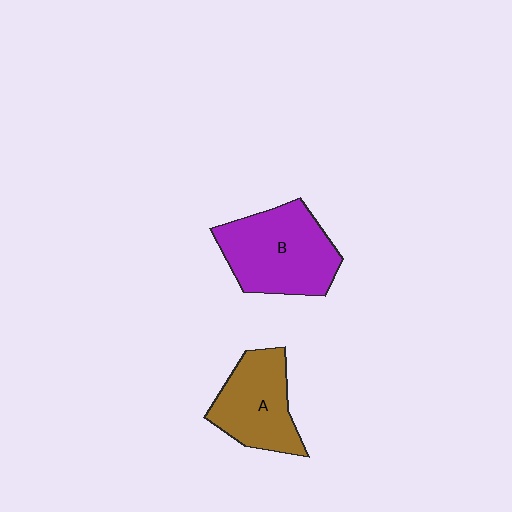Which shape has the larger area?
Shape B (purple).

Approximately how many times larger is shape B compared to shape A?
Approximately 1.3 times.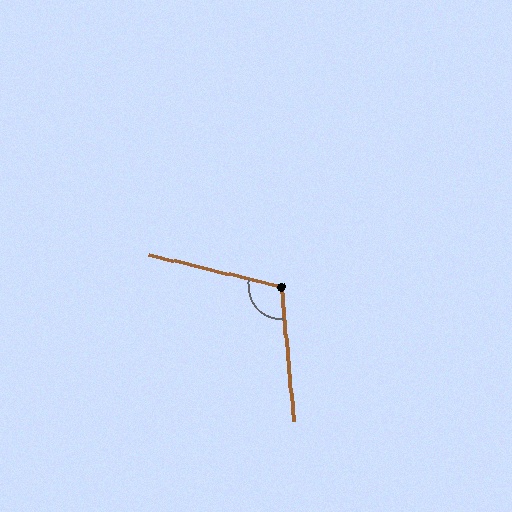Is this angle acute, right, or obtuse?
It is obtuse.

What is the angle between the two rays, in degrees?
Approximately 109 degrees.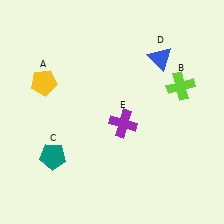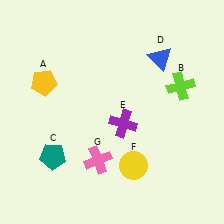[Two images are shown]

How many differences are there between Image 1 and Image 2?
There are 2 differences between the two images.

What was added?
A yellow circle (F), a pink cross (G) were added in Image 2.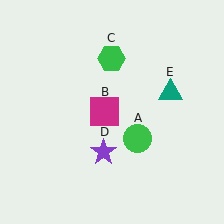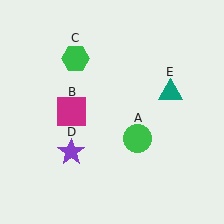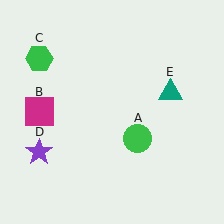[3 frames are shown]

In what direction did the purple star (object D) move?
The purple star (object D) moved left.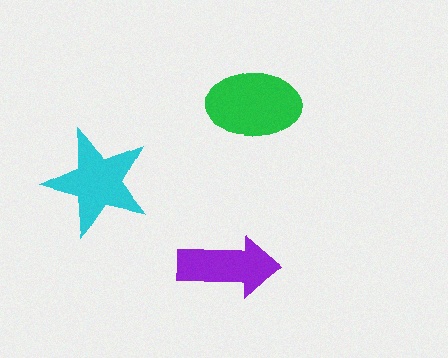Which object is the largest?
The green ellipse.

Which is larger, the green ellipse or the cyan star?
The green ellipse.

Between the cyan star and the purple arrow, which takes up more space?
The cyan star.